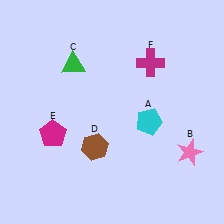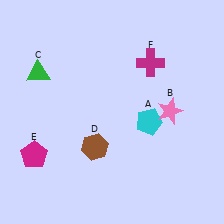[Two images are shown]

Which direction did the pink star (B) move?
The pink star (B) moved up.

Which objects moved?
The objects that moved are: the pink star (B), the green triangle (C), the magenta pentagon (E).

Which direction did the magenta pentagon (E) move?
The magenta pentagon (E) moved down.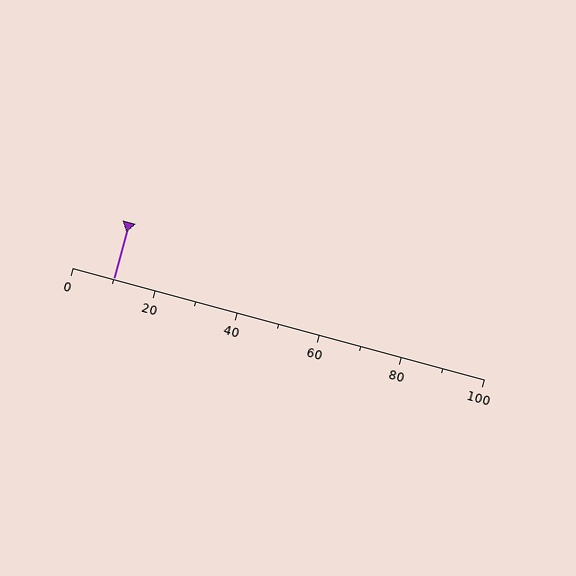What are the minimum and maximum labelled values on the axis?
The axis runs from 0 to 100.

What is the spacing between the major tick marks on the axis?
The major ticks are spaced 20 apart.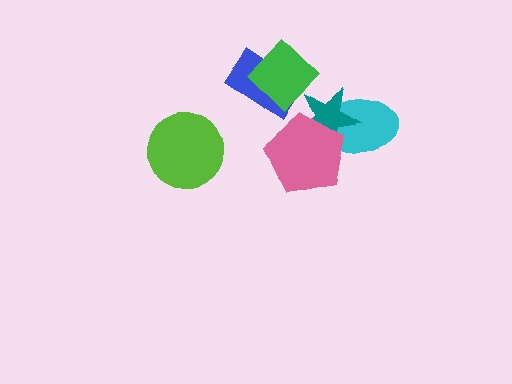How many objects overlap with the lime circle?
0 objects overlap with the lime circle.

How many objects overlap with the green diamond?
2 objects overlap with the green diamond.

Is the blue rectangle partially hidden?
Yes, it is partially covered by another shape.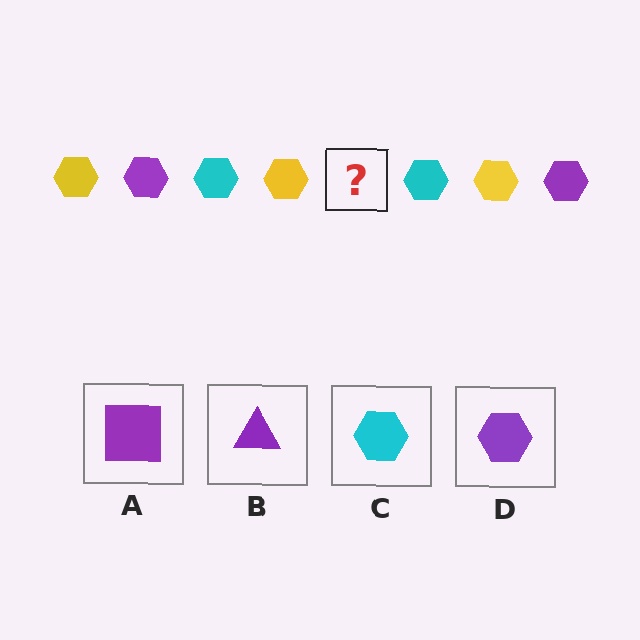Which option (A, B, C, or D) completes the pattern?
D.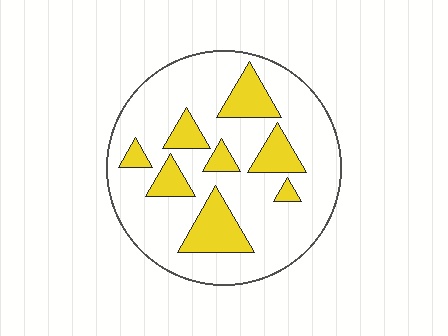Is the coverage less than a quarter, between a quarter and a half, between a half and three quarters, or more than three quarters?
Less than a quarter.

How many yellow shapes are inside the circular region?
8.